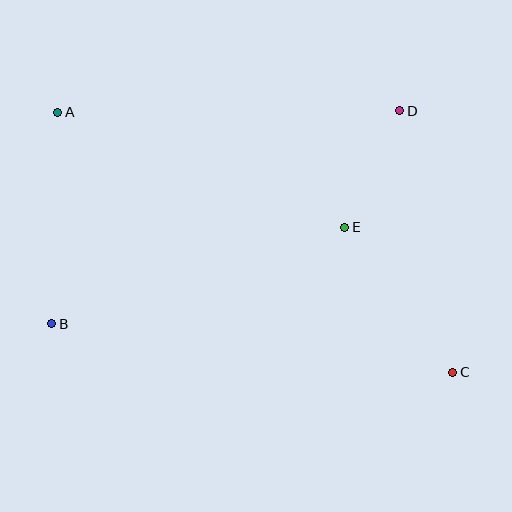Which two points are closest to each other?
Points D and E are closest to each other.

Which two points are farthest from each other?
Points A and C are farthest from each other.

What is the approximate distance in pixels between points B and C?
The distance between B and C is approximately 404 pixels.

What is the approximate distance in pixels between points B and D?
The distance between B and D is approximately 408 pixels.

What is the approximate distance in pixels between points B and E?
The distance between B and E is approximately 309 pixels.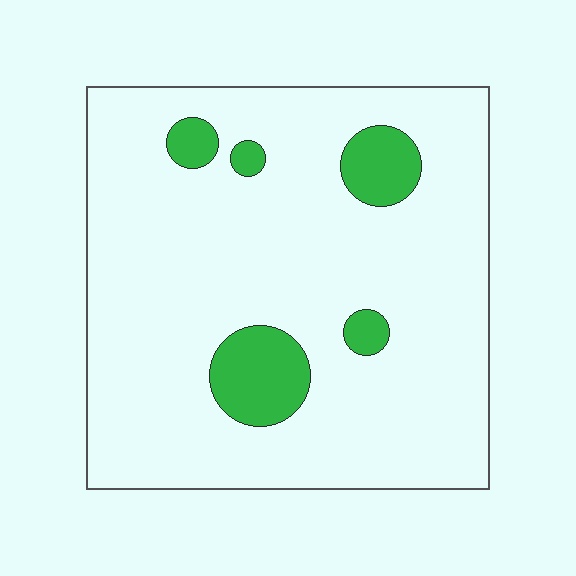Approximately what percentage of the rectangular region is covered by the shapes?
Approximately 10%.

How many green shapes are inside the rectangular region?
5.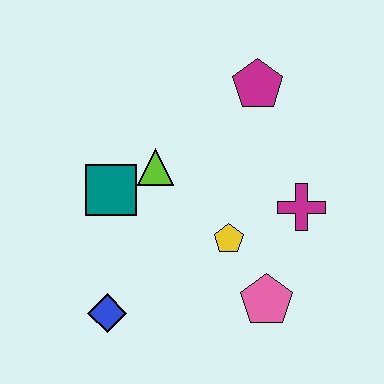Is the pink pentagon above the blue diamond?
Yes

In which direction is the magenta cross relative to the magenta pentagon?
The magenta cross is below the magenta pentagon.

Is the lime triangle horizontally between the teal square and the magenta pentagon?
Yes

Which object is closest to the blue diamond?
The teal square is closest to the blue diamond.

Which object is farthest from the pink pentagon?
The magenta pentagon is farthest from the pink pentagon.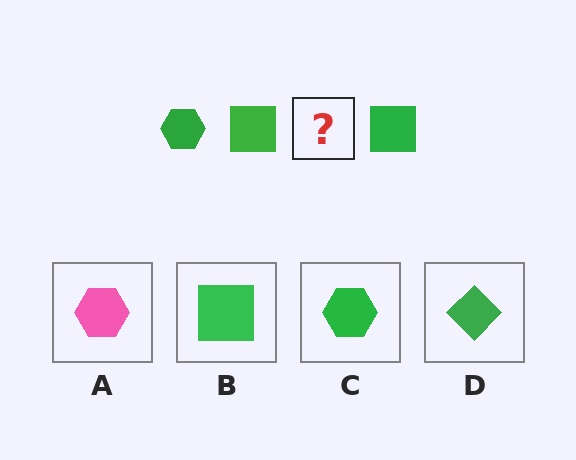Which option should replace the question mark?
Option C.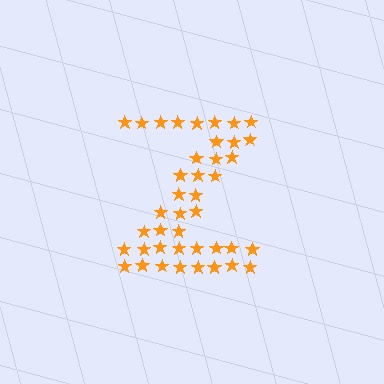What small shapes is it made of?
It is made of small stars.